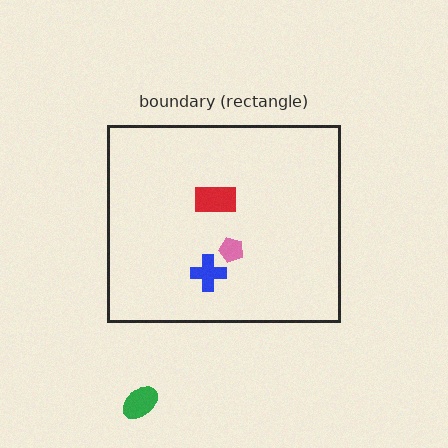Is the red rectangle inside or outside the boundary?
Inside.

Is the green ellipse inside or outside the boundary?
Outside.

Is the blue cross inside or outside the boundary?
Inside.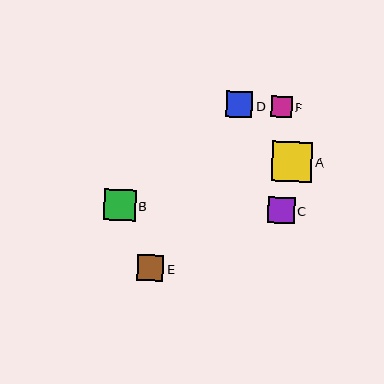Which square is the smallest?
Square F is the smallest with a size of approximately 21 pixels.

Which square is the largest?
Square A is the largest with a size of approximately 41 pixels.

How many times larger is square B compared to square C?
Square B is approximately 1.2 times the size of square C.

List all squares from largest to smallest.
From largest to smallest: A, B, C, D, E, F.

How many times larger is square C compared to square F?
Square C is approximately 1.3 times the size of square F.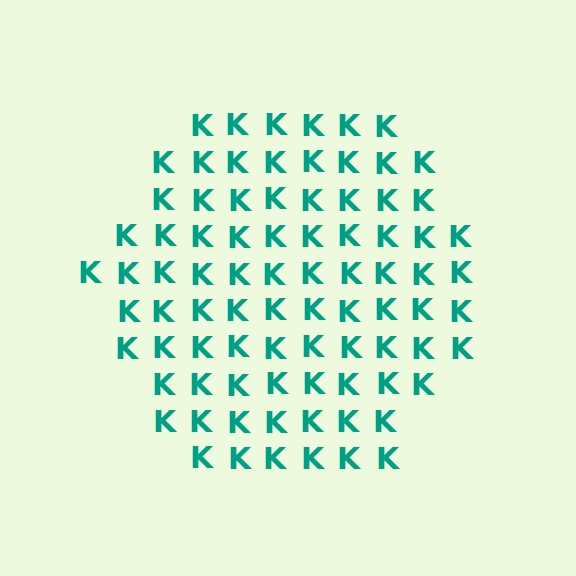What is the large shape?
The large shape is a hexagon.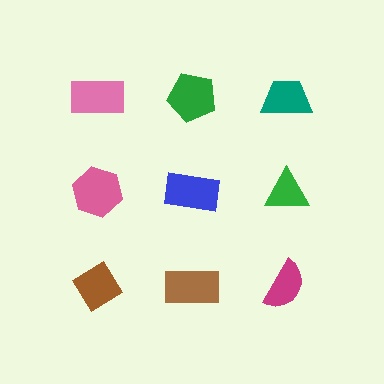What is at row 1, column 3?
A teal trapezoid.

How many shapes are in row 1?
3 shapes.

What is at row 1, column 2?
A green pentagon.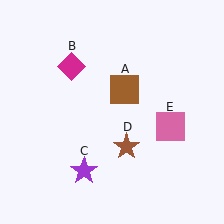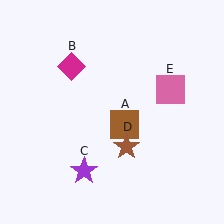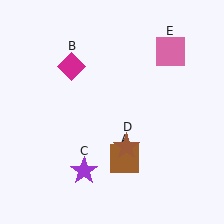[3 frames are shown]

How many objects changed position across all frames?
2 objects changed position: brown square (object A), pink square (object E).